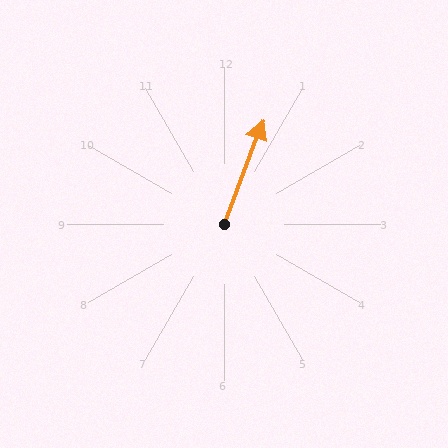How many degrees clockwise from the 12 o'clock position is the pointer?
Approximately 20 degrees.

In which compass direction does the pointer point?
North.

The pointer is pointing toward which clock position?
Roughly 1 o'clock.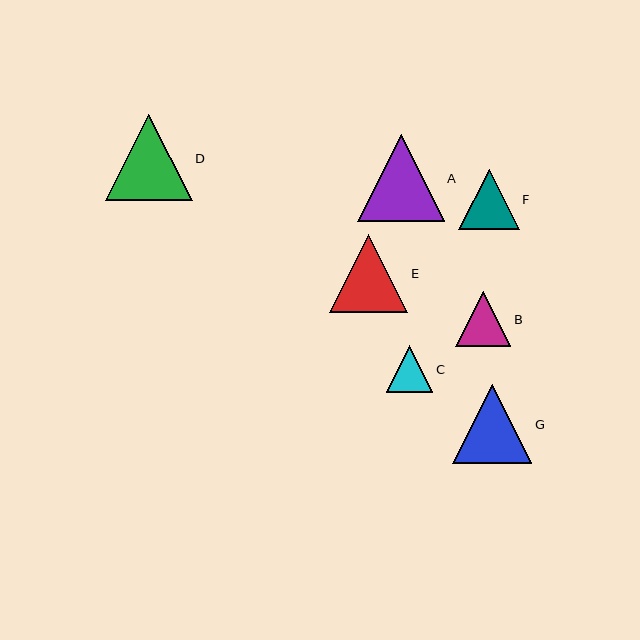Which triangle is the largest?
Triangle A is the largest with a size of approximately 87 pixels.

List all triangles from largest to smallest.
From largest to smallest: A, D, G, E, F, B, C.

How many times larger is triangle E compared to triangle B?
Triangle E is approximately 1.4 times the size of triangle B.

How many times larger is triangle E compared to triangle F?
Triangle E is approximately 1.3 times the size of triangle F.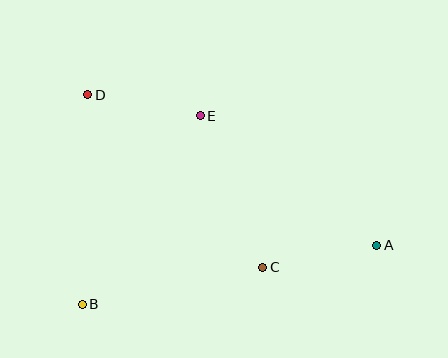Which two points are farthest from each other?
Points A and D are farthest from each other.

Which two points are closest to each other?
Points D and E are closest to each other.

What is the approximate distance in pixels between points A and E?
The distance between A and E is approximately 219 pixels.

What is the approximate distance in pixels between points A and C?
The distance between A and C is approximately 116 pixels.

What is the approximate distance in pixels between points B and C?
The distance between B and C is approximately 184 pixels.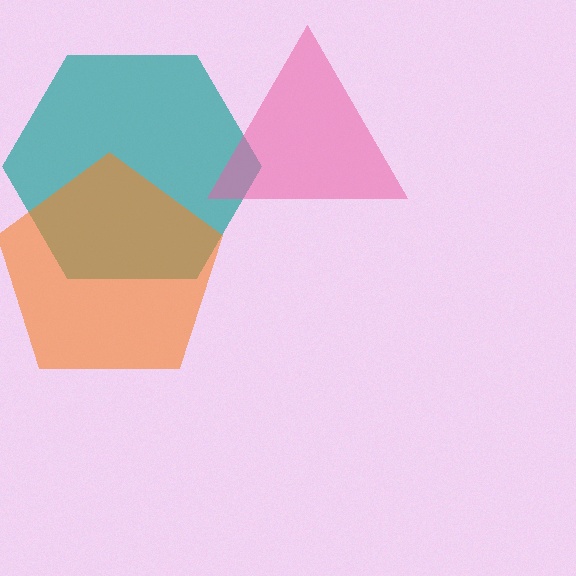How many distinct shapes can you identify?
There are 3 distinct shapes: a teal hexagon, an orange pentagon, a pink triangle.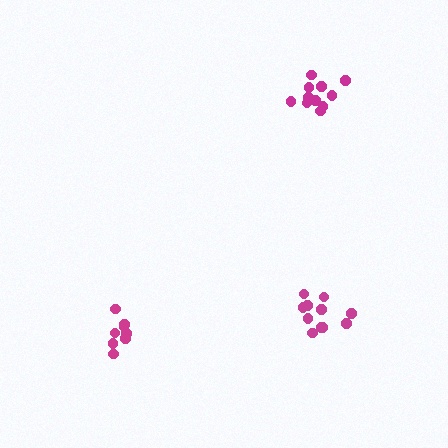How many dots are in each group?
Group 1: 11 dots, Group 2: 8 dots, Group 3: 11 dots (30 total).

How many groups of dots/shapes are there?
There are 3 groups.